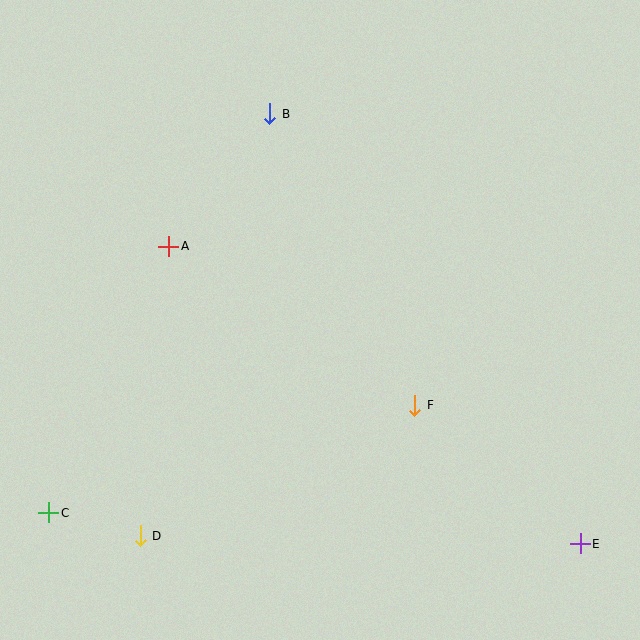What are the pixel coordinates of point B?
Point B is at (269, 114).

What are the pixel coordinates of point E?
Point E is at (580, 544).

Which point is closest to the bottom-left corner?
Point C is closest to the bottom-left corner.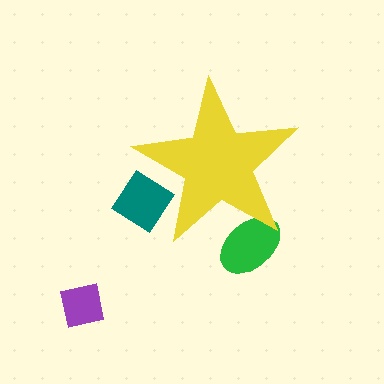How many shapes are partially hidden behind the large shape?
2 shapes are partially hidden.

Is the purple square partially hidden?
No, the purple square is fully visible.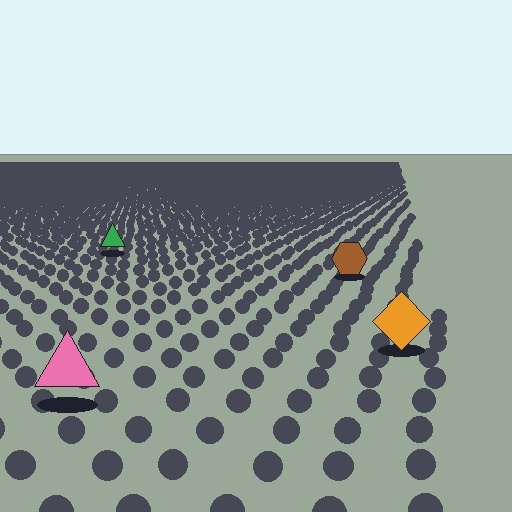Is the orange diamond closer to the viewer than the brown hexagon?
Yes. The orange diamond is closer — you can tell from the texture gradient: the ground texture is coarser near it.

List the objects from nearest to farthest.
From nearest to farthest: the pink triangle, the orange diamond, the brown hexagon, the green triangle.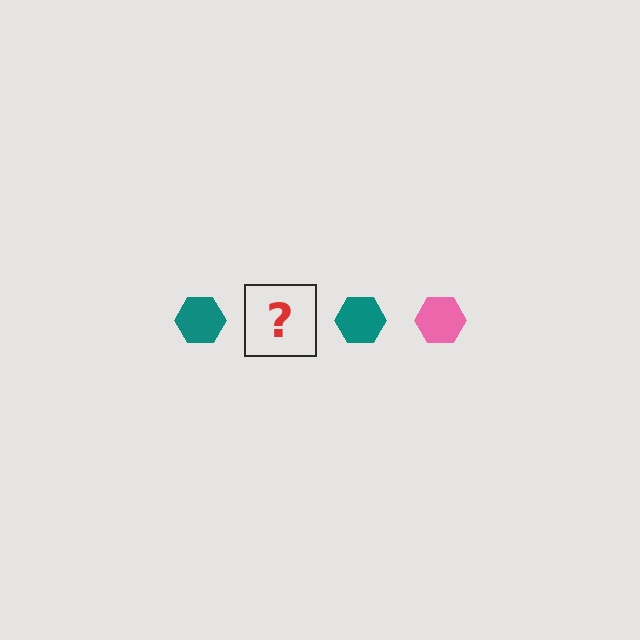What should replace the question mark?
The question mark should be replaced with a pink hexagon.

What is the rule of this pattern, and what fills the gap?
The rule is that the pattern cycles through teal, pink hexagons. The gap should be filled with a pink hexagon.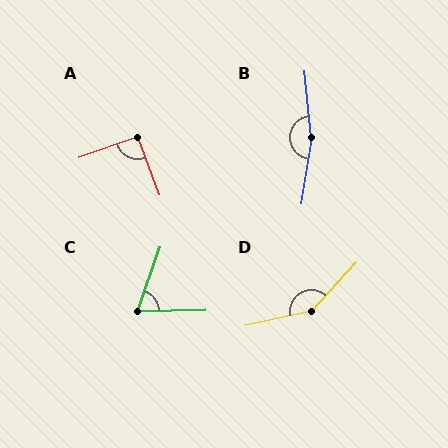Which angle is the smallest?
C, at approximately 70 degrees.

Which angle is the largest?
B, at approximately 165 degrees.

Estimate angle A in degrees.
Approximately 91 degrees.